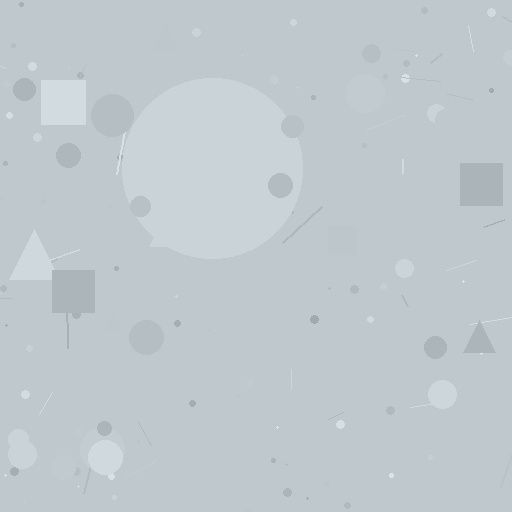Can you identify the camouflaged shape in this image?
The camouflaged shape is a circle.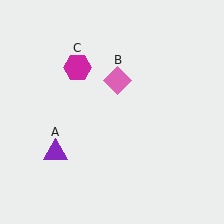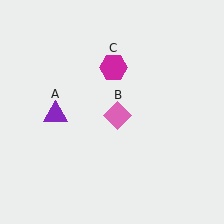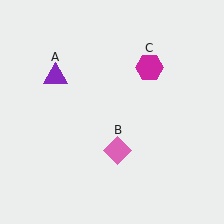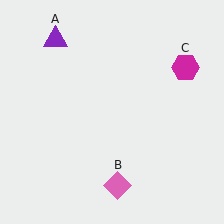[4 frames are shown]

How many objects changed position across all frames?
3 objects changed position: purple triangle (object A), pink diamond (object B), magenta hexagon (object C).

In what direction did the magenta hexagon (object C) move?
The magenta hexagon (object C) moved right.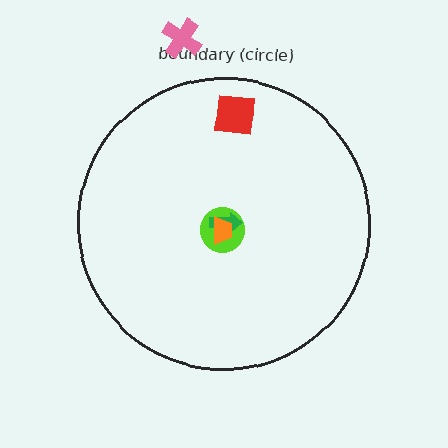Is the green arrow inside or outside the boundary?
Inside.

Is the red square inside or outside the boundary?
Inside.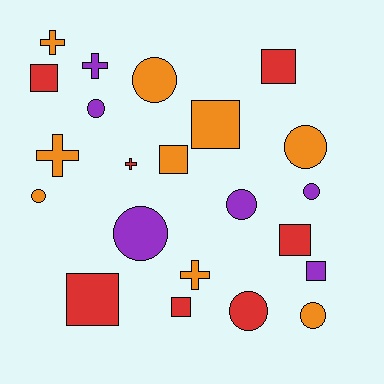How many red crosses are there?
There is 1 red cross.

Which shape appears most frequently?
Circle, with 9 objects.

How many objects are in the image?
There are 22 objects.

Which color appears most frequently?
Orange, with 9 objects.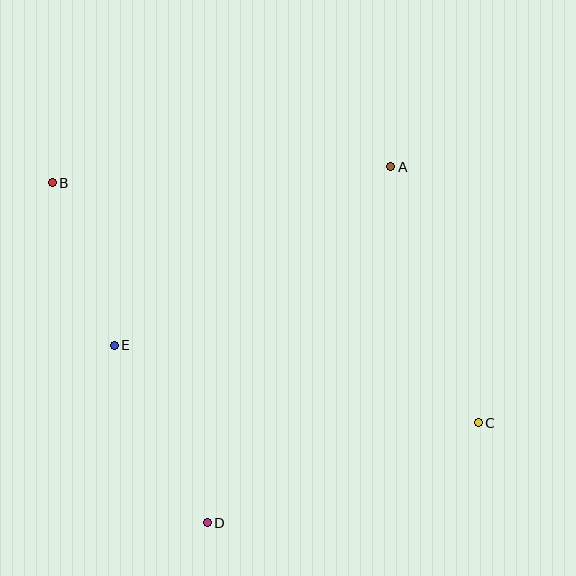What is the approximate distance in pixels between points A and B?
The distance between A and B is approximately 339 pixels.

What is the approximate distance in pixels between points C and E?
The distance between C and E is approximately 372 pixels.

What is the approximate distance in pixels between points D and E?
The distance between D and E is approximately 200 pixels.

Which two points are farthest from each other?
Points B and C are farthest from each other.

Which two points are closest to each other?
Points B and E are closest to each other.